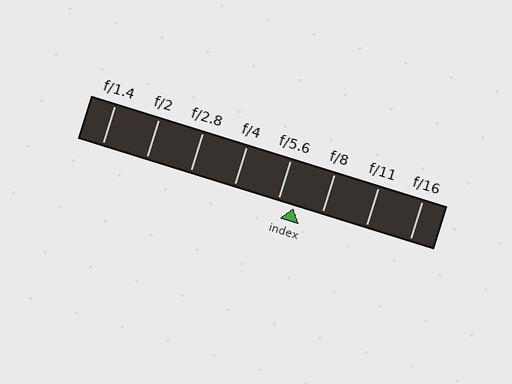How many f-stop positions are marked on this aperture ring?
There are 8 f-stop positions marked.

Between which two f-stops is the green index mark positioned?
The index mark is between f/5.6 and f/8.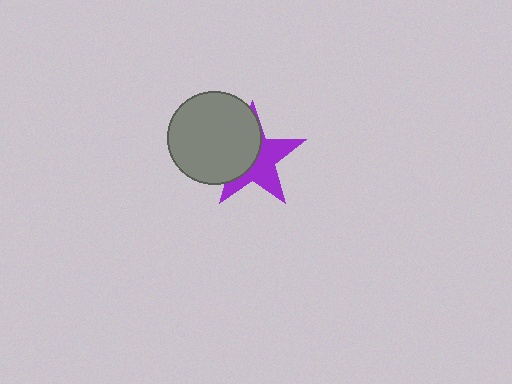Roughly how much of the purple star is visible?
About half of it is visible (roughly 52%).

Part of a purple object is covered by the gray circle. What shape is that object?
It is a star.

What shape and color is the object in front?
The object in front is a gray circle.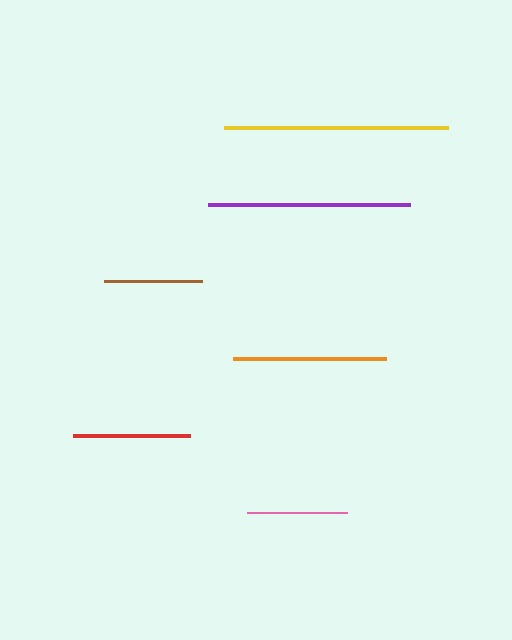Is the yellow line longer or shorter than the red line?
The yellow line is longer than the red line.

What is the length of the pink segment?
The pink segment is approximately 100 pixels long.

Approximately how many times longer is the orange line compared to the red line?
The orange line is approximately 1.3 times the length of the red line.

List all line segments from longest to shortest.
From longest to shortest: yellow, purple, orange, red, pink, brown.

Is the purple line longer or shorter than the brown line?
The purple line is longer than the brown line.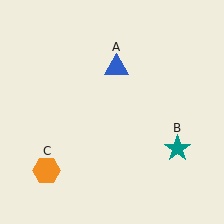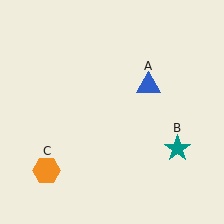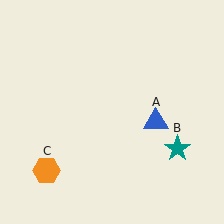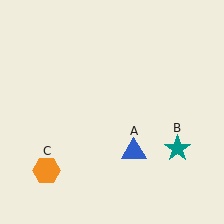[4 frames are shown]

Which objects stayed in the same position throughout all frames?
Teal star (object B) and orange hexagon (object C) remained stationary.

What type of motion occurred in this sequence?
The blue triangle (object A) rotated clockwise around the center of the scene.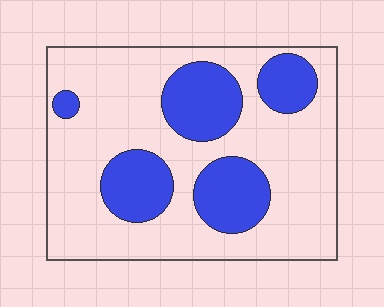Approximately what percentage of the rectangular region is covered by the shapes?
Approximately 30%.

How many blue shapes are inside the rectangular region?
5.